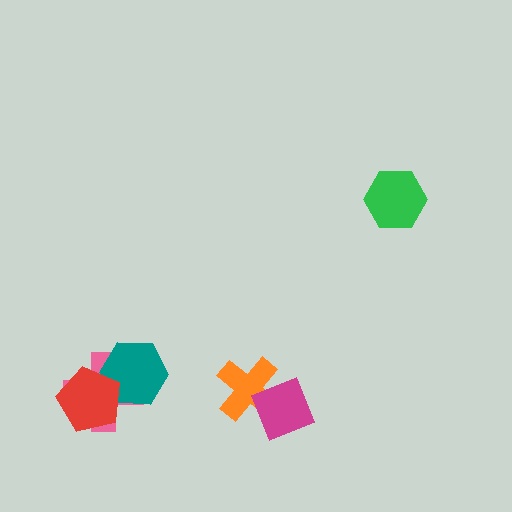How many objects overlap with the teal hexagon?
2 objects overlap with the teal hexagon.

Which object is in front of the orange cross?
The magenta diamond is in front of the orange cross.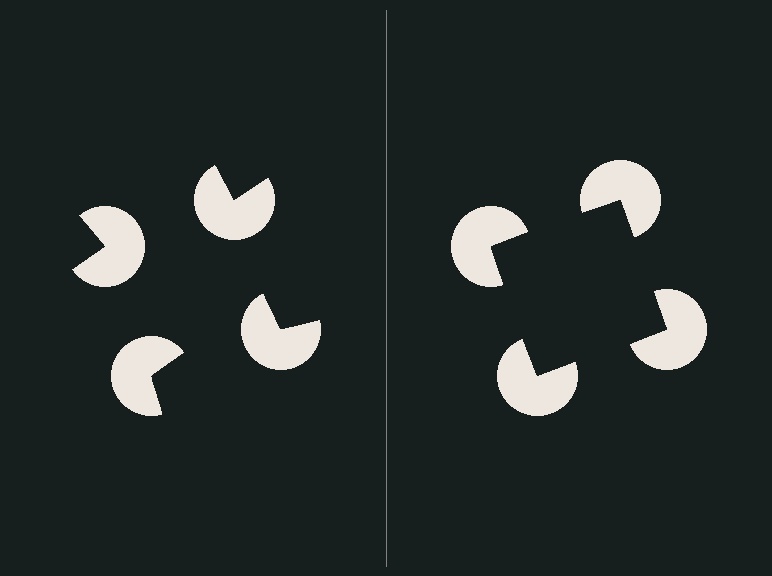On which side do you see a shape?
An illusory square appears on the right side. On the left side the wedge cuts are rotated, so no coherent shape forms.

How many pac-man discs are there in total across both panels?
8 — 4 on each side.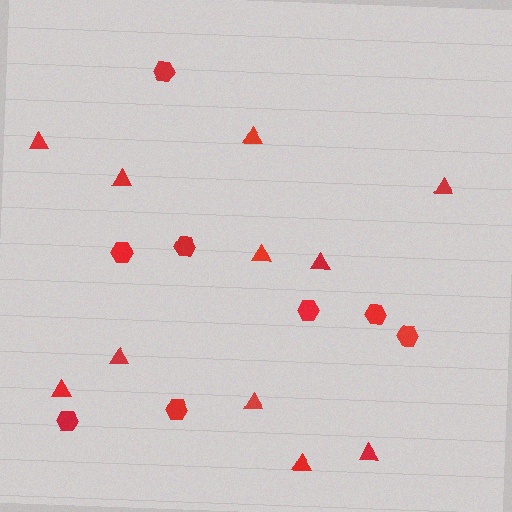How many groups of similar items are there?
There are 2 groups: one group of triangles (11) and one group of hexagons (8).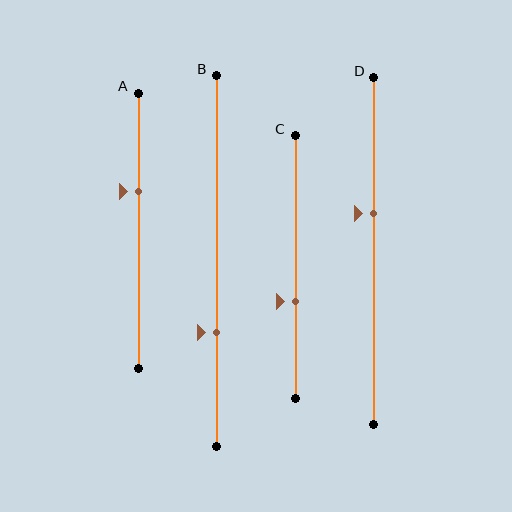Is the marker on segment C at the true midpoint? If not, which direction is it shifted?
No, the marker on segment C is shifted downward by about 13% of the segment length.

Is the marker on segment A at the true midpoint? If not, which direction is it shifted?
No, the marker on segment A is shifted upward by about 14% of the segment length.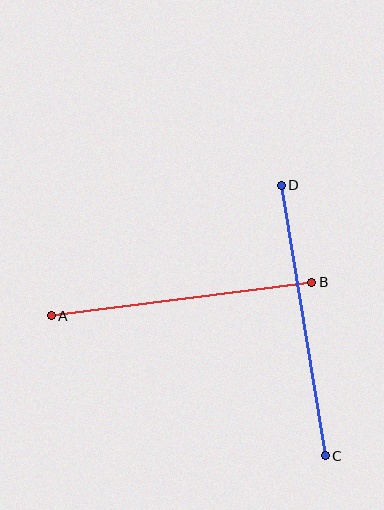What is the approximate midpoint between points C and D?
The midpoint is at approximately (303, 321) pixels.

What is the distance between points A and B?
The distance is approximately 263 pixels.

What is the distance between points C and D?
The distance is approximately 274 pixels.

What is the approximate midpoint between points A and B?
The midpoint is at approximately (182, 299) pixels.